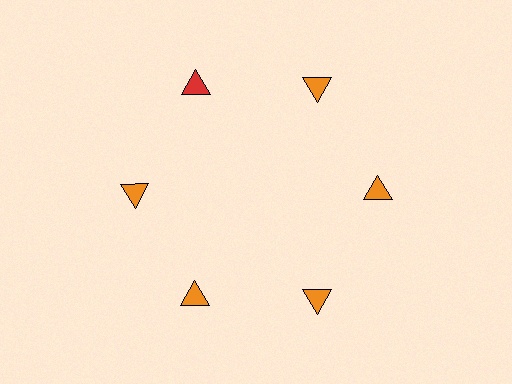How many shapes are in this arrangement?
There are 6 shapes arranged in a ring pattern.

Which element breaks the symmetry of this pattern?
The red triangle at roughly the 11 o'clock position breaks the symmetry. All other shapes are orange triangles.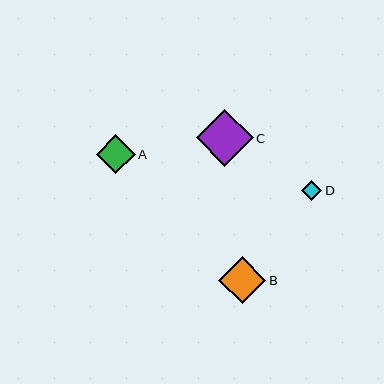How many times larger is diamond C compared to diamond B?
Diamond C is approximately 1.2 times the size of diamond B.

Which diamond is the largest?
Diamond C is the largest with a size of approximately 57 pixels.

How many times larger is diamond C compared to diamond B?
Diamond C is approximately 1.2 times the size of diamond B.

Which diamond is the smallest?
Diamond D is the smallest with a size of approximately 21 pixels.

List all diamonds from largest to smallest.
From largest to smallest: C, B, A, D.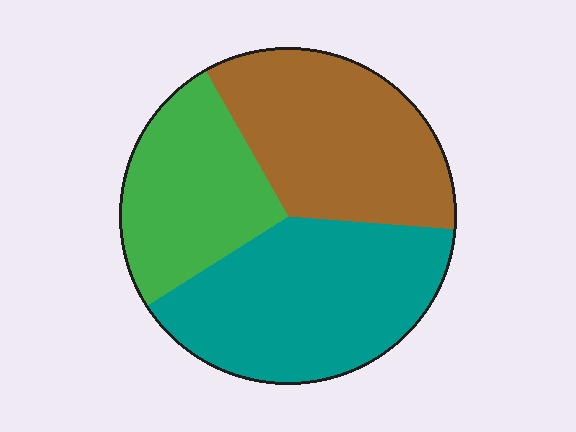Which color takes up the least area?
Green, at roughly 25%.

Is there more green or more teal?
Teal.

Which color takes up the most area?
Teal, at roughly 40%.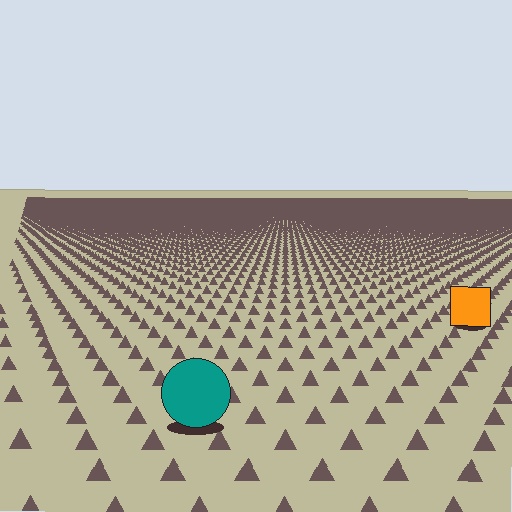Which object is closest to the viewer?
The teal circle is closest. The texture marks near it are larger and more spread out.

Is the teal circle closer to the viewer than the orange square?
Yes. The teal circle is closer — you can tell from the texture gradient: the ground texture is coarser near it.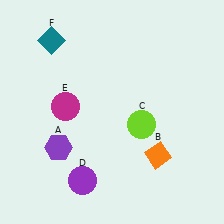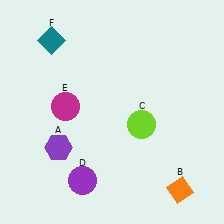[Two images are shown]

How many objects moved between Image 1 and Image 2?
1 object moved between the two images.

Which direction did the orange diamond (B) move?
The orange diamond (B) moved down.